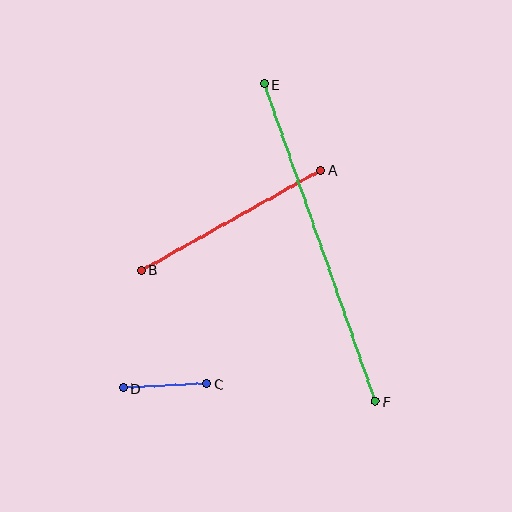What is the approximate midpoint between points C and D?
The midpoint is at approximately (165, 386) pixels.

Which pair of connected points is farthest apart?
Points E and F are farthest apart.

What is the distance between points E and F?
The distance is approximately 336 pixels.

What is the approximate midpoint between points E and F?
The midpoint is at approximately (320, 243) pixels.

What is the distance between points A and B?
The distance is approximately 206 pixels.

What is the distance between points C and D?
The distance is approximately 84 pixels.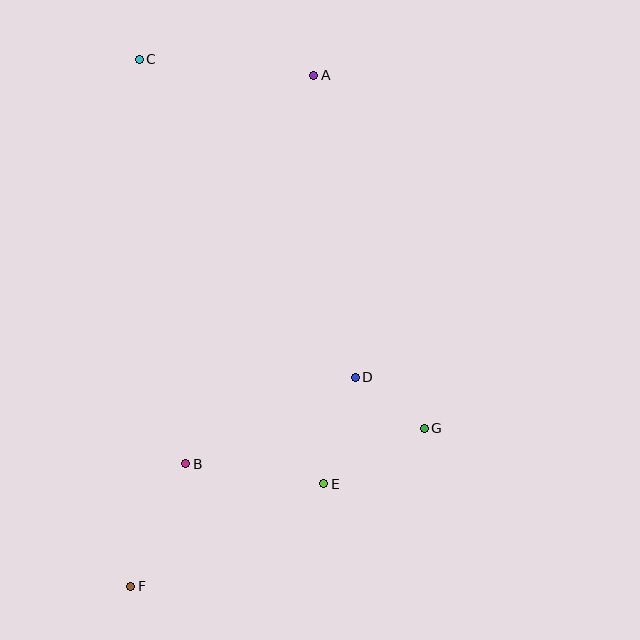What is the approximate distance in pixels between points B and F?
The distance between B and F is approximately 134 pixels.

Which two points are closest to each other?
Points D and G are closest to each other.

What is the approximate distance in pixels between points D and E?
The distance between D and E is approximately 111 pixels.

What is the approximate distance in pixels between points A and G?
The distance between A and G is approximately 370 pixels.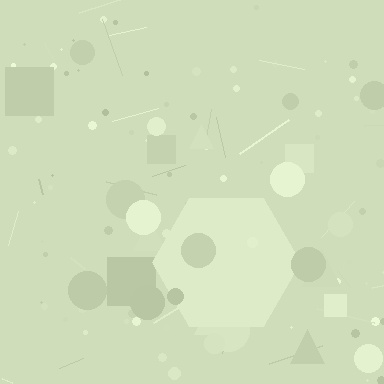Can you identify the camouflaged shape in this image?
The camouflaged shape is a hexagon.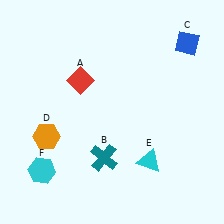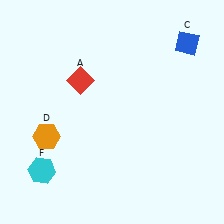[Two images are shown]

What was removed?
The cyan triangle (E), the teal cross (B) were removed in Image 2.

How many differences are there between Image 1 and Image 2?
There are 2 differences between the two images.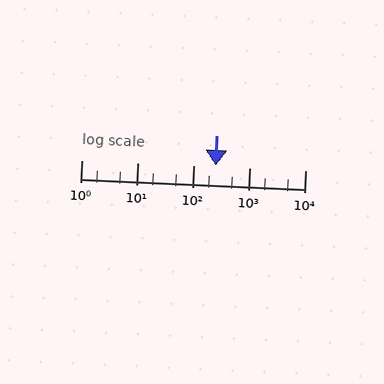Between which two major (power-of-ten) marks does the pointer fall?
The pointer is between 100 and 1000.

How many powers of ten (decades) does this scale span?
The scale spans 4 decades, from 1 to 10000.